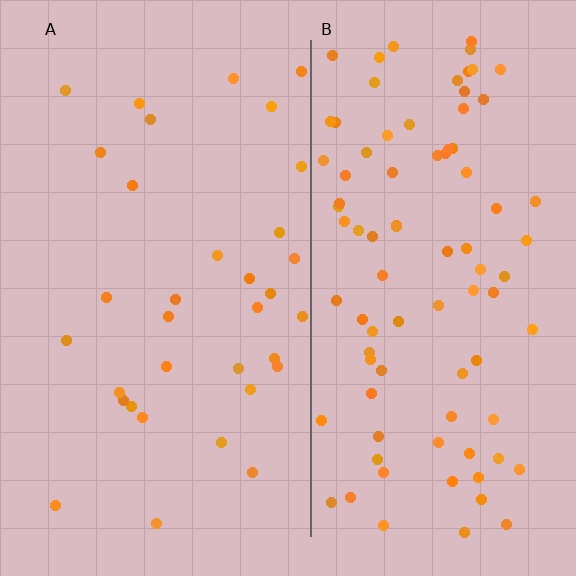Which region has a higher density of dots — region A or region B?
B (the right).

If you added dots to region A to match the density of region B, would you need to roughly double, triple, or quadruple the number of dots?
Approximately triple.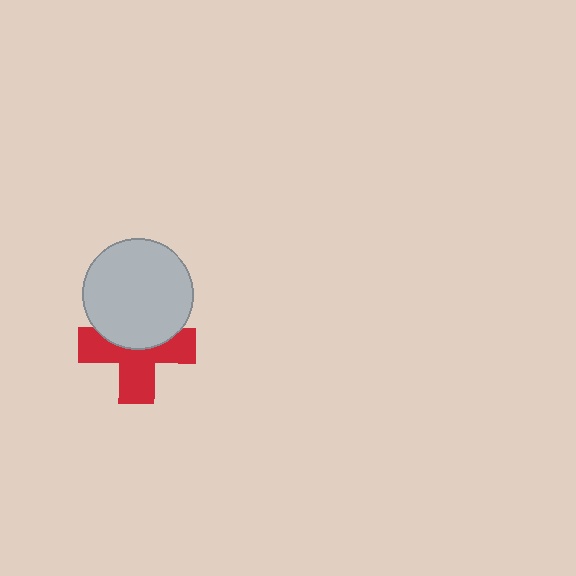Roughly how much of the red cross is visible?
About half of it is visible (roughly 59%).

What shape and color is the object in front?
The object in front is a light gray circle.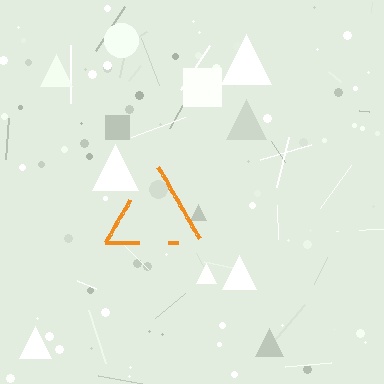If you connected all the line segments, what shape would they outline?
They would outline a triangle.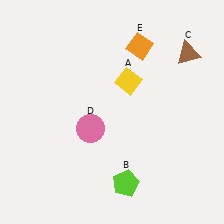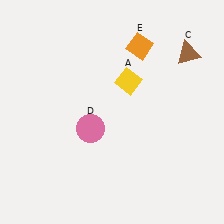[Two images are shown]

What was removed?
The lime pentagon (B) was removed in Image 2.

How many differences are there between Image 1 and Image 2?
There is 1 difference between the two images.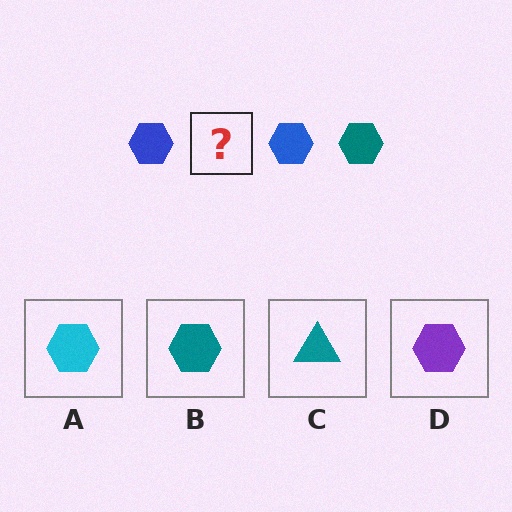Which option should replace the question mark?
Option B.